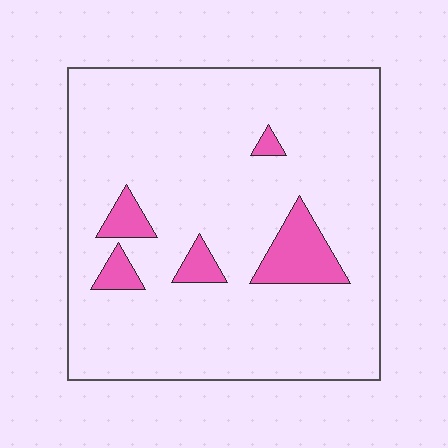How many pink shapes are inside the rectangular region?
5.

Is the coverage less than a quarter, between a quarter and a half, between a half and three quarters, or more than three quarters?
Less than a quarter.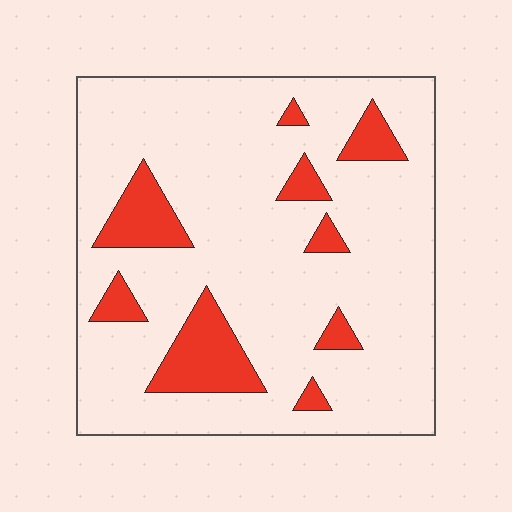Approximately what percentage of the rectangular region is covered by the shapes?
Approximately 15%.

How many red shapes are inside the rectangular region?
9.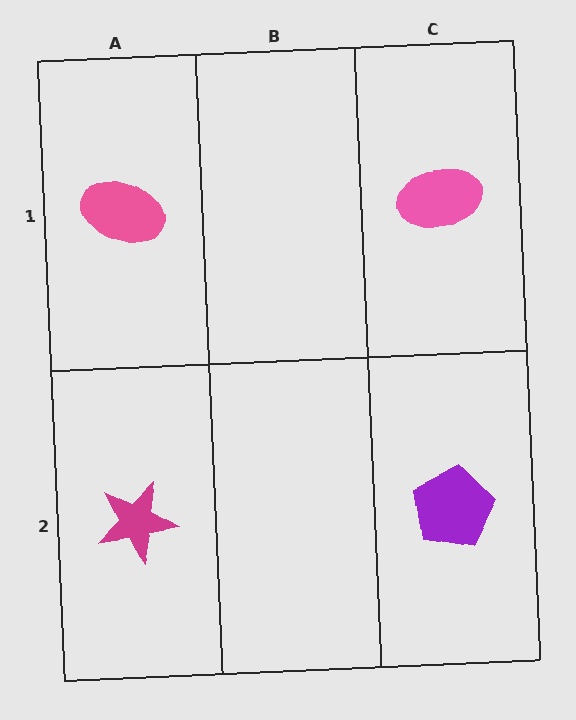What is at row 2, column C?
A purple pentagon.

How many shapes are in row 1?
2 shapes.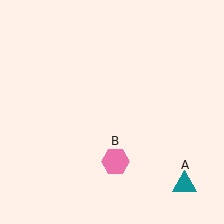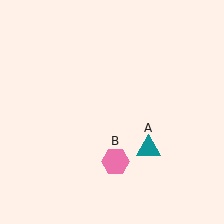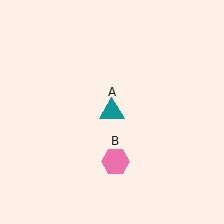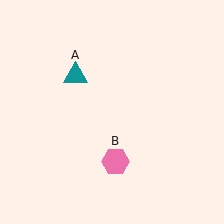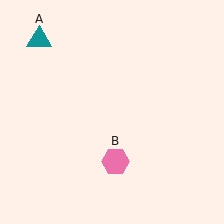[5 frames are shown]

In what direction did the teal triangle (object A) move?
The teal triangle (object A) moved up and to the left.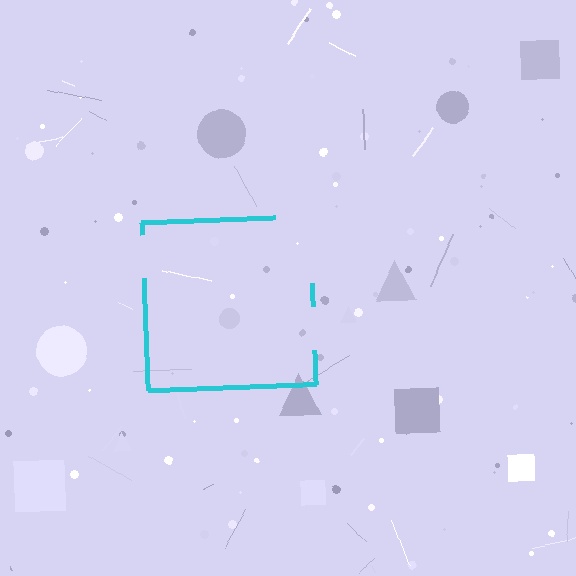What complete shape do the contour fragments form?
The contour fragments form a square.